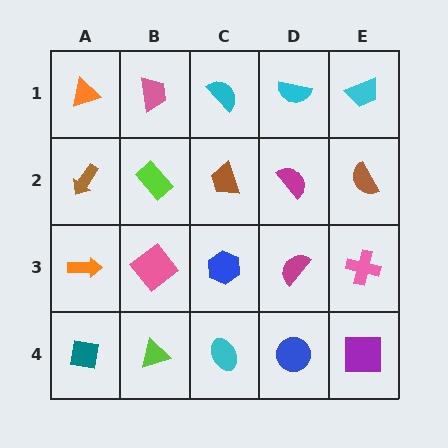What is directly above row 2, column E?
A cyan trapezoid.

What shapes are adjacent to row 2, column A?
An orange triangle (row 1, column A), an orange arrow (row 3, column A), a lime rectangle (row 2, column B).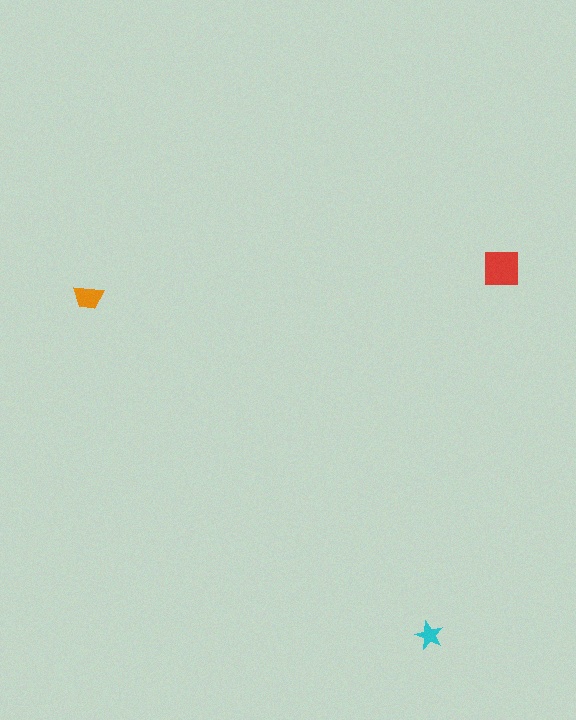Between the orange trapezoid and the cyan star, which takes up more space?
The orange trapezoid.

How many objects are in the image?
There are 3 objects in the image.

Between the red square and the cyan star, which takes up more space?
The red square.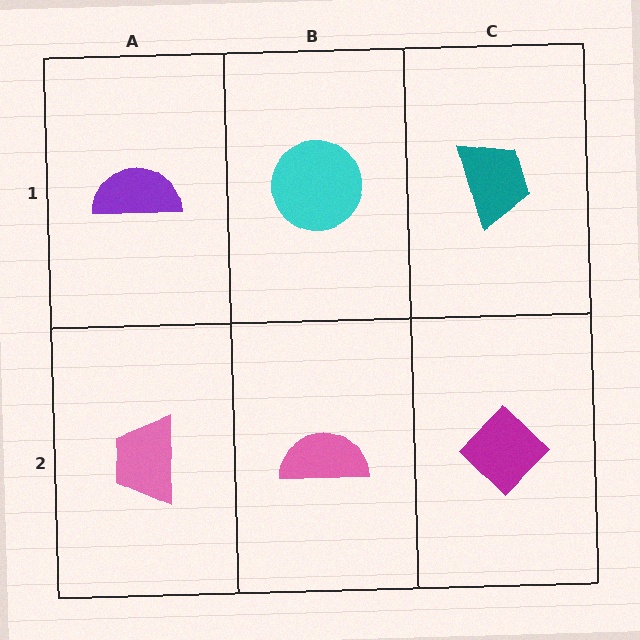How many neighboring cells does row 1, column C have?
2.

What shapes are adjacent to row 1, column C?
A magenta diamond (row 2, column C), a cyan circle (row 1, column B).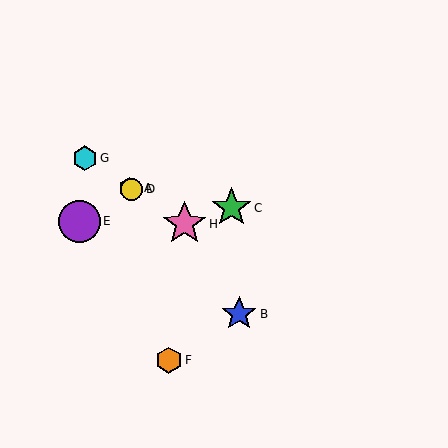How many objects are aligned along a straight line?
4 objects (A, D, G, H) are aligned along a straight line.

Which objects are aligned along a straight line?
Objects A, D, G, H are aligned along a straight line.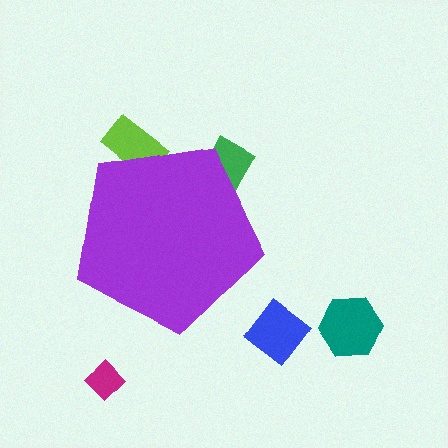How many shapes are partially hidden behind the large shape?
2 shapes are partially hidden.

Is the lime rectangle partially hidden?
Yes, the lime rectangle is partially hidden behind the purple pentagon.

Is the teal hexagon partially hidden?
No, the teal hexagon is fully visible.